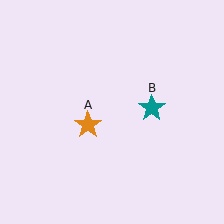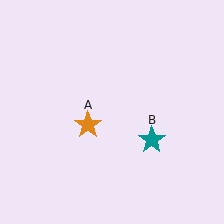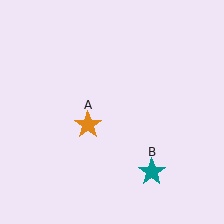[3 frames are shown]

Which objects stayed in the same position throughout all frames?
Orange star (object A) remained stationary.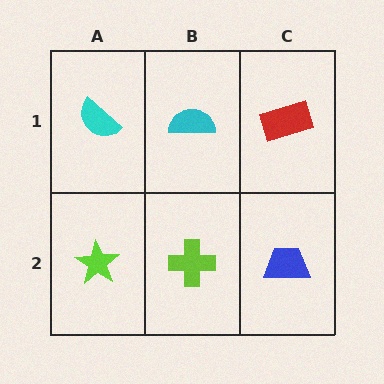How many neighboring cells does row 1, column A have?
2.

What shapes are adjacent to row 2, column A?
A cyan semicircle (row 1, column A), a lime cross (row 2, column B).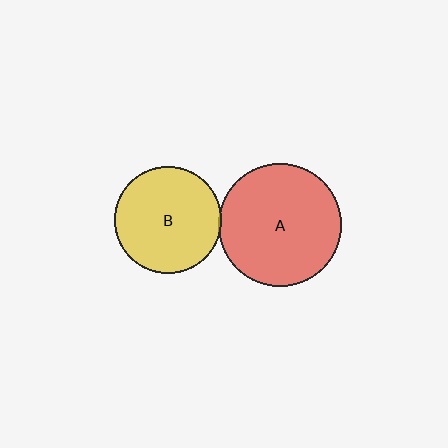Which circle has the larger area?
Circle A (red).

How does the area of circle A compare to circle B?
Approximately 1.3 times.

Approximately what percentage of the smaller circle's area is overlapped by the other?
Approximately 5%.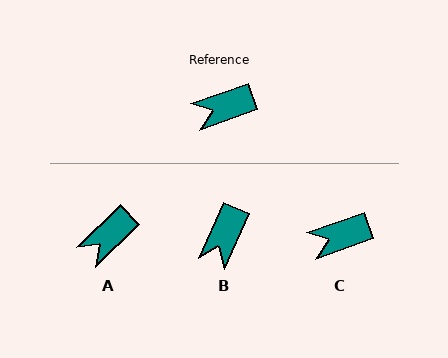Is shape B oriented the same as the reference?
No, it is off by about 47 degrees.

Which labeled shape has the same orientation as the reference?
C.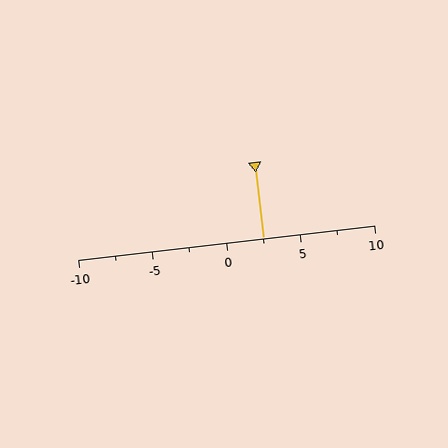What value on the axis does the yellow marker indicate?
The marker indicates approximately 2.5.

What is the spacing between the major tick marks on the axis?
The major ticks are spaced 5 apart.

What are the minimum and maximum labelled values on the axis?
The axis runs from -10 to 10.